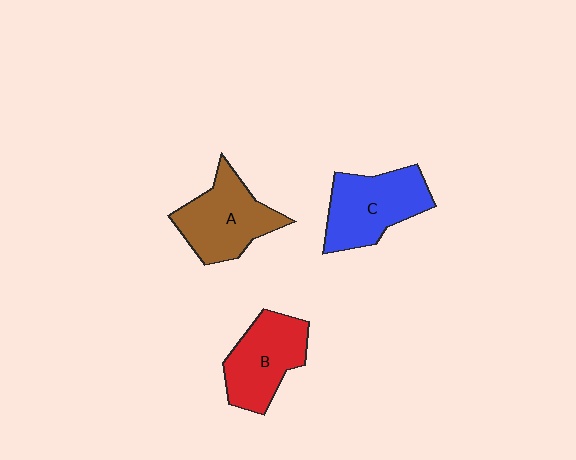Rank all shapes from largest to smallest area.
From largest to smallest: C (blue), A (brown), B (red).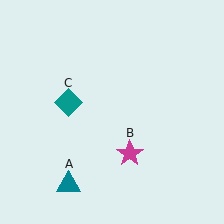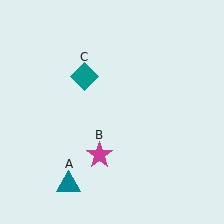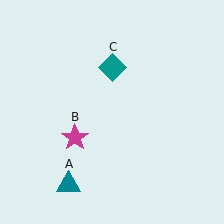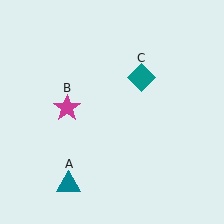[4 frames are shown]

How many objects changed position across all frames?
2 objects changed position: magenta star (object B), teal diamond (object C).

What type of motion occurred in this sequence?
The magenta star (object B), teal diamond (object C) rotated clockwise around the center of the scene.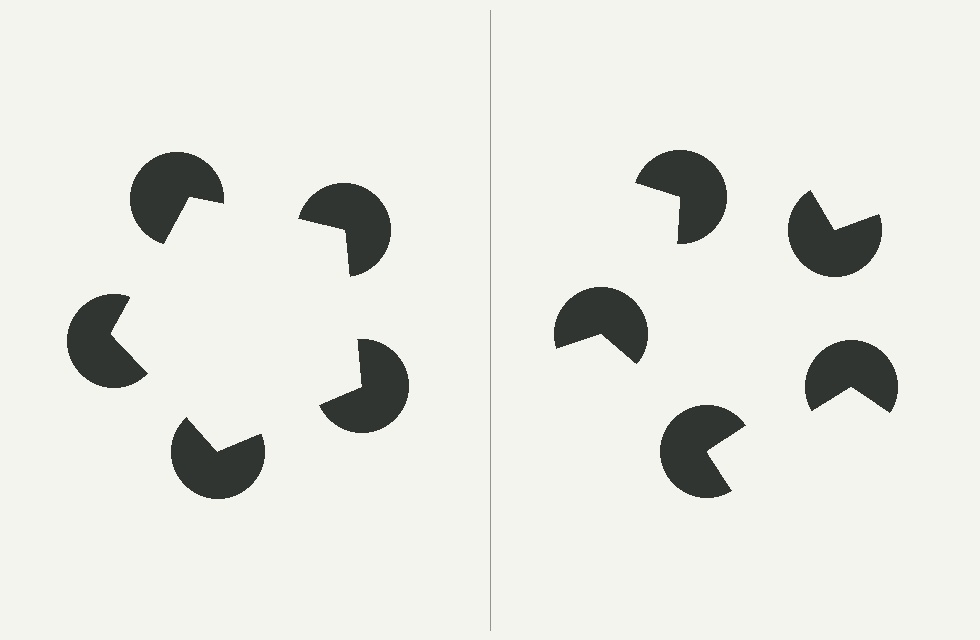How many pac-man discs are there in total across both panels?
10 — 5 on each side.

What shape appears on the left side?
An illusory pentagon.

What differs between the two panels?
The pac-man discs are positioned identically on both sides; only the wedge orientations differ. On the left they align to a pentagon; on the right they are misaligned.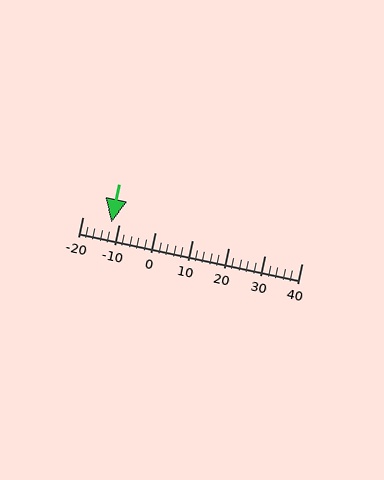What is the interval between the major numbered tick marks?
The major tick marks are spaced 10 units apart.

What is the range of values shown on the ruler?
The ruler shows values from -20 to 40.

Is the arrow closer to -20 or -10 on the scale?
The arrow is closer to -10.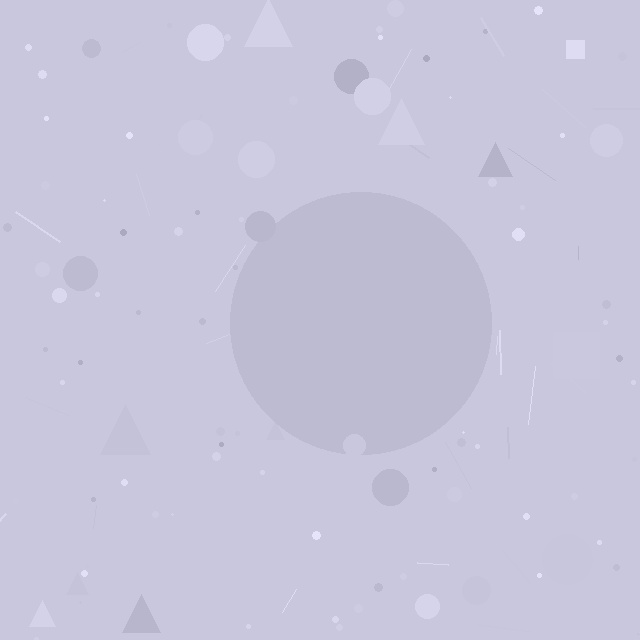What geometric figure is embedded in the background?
A circle is embedded in the background.